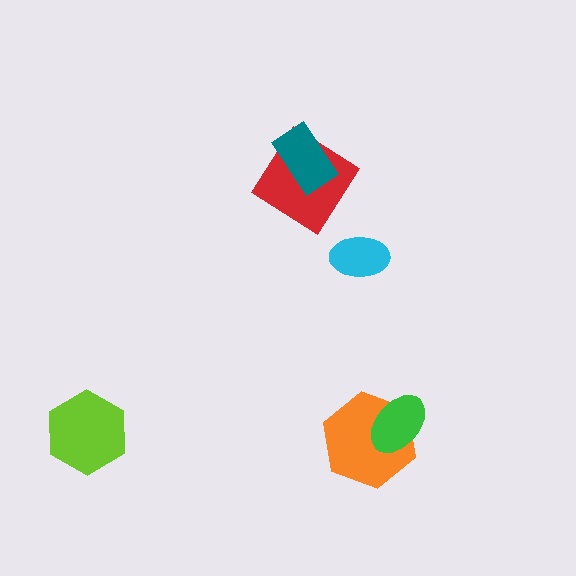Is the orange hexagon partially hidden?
Yes, it is partially covered by another shape.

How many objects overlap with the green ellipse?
1 object overlaps with the green ellipse.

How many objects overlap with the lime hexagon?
0 objects overlap with the lime hexagon.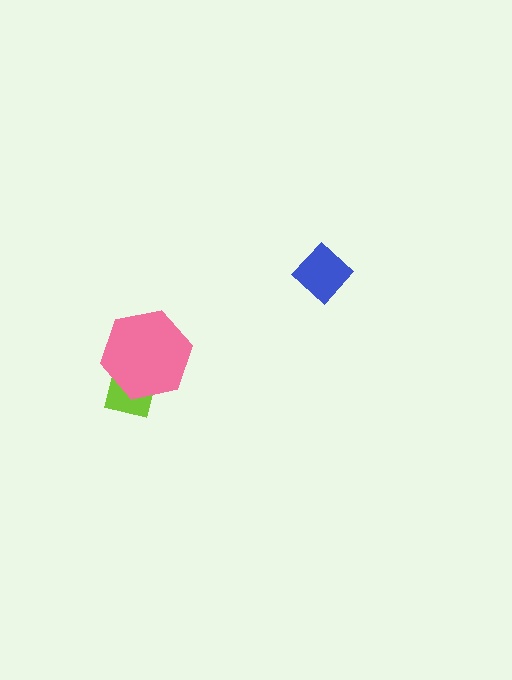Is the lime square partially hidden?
Yes, it is partially covered by another shape.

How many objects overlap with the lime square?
1 object overlaps with the lime square.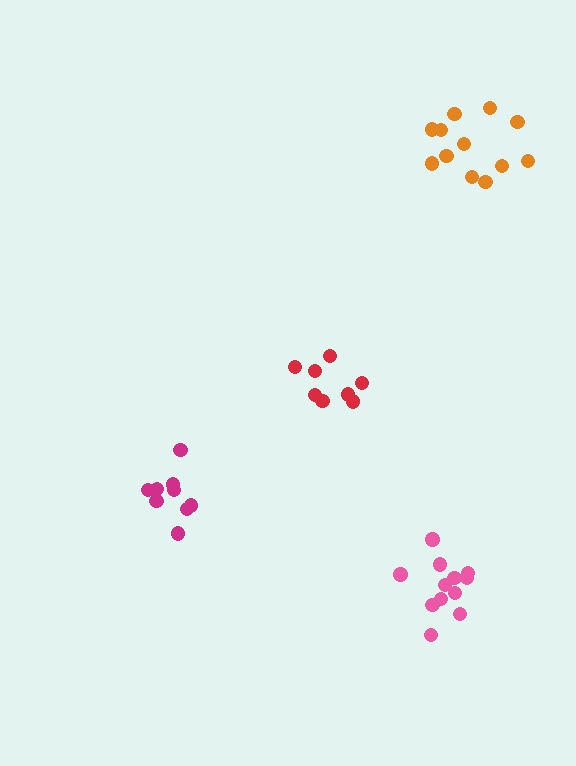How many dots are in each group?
Group 1: 9 dots, Group 2: 8 dots, Group 3: 12 dots, Group 4: 12 dots (41 total).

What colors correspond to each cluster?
The clusters are colored: magenta, red, orange, pink.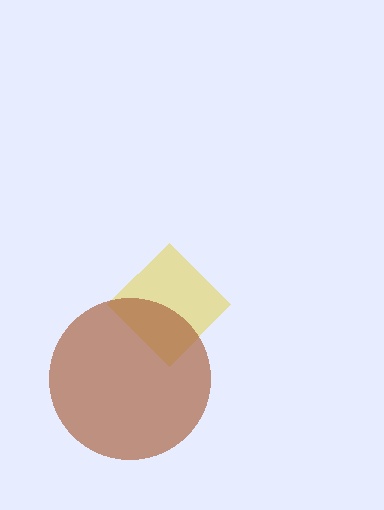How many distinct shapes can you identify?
There are 2 distinct shapes: a yellow diamond, a brown circle.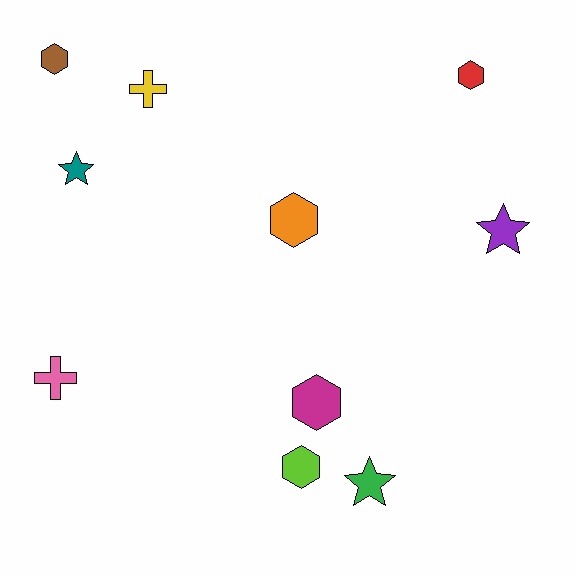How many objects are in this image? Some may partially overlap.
There are 10 objects.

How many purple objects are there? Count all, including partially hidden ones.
There is 1 purple object.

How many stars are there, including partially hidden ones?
There are 3 stars.